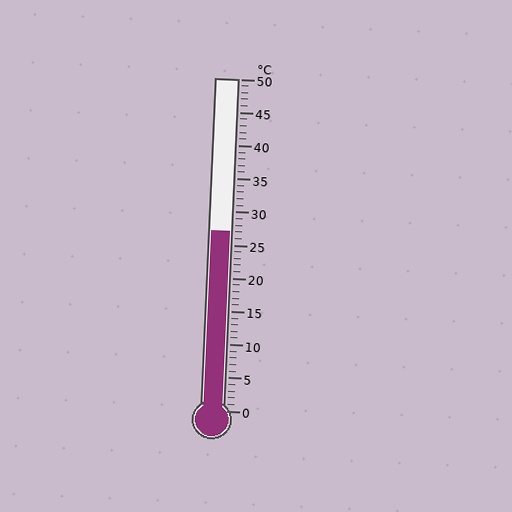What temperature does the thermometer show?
The thermometer shows approximately 27°C.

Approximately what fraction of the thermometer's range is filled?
The thermometer is filled to approximately 55% of its range.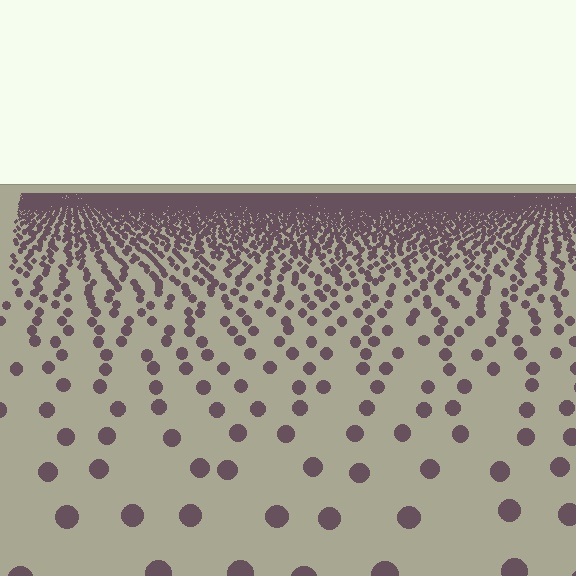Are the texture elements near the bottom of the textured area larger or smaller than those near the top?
Larger. Near the bottom, elements are closer to the viewer and appear at a bigger on-screen size.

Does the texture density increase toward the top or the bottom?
Density increases toward the top.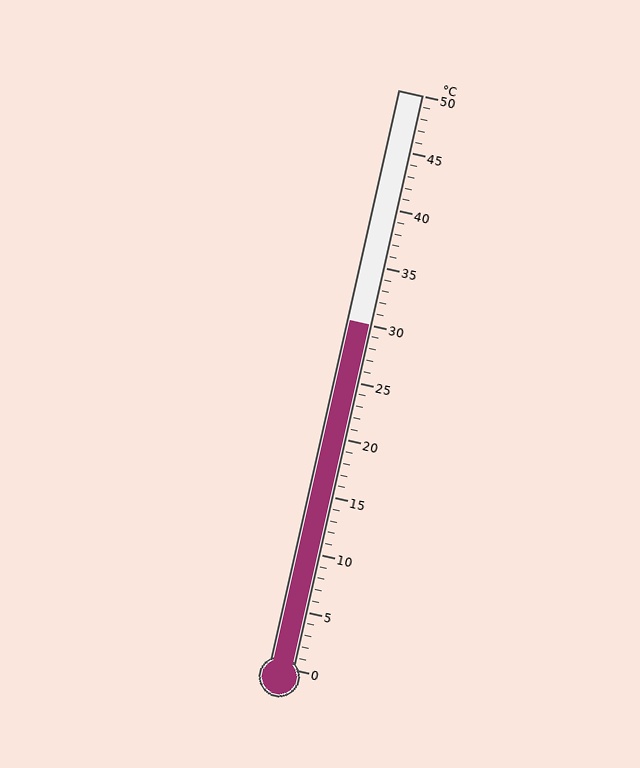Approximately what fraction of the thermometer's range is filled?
The thermometer is filled to approximately 60% of its range.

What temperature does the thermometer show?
The thermometer shows approximately 30°C.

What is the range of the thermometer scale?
The thermometer scale ranges from 0°C to 50°C.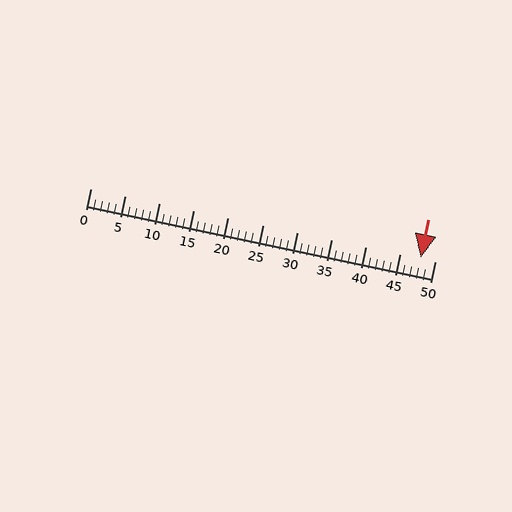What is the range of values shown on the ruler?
The ruler shows values from 0 to 50.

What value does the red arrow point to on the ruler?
The red arrow points to approximately 48.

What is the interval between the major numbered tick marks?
The major tick marks are spaced 5 units apart.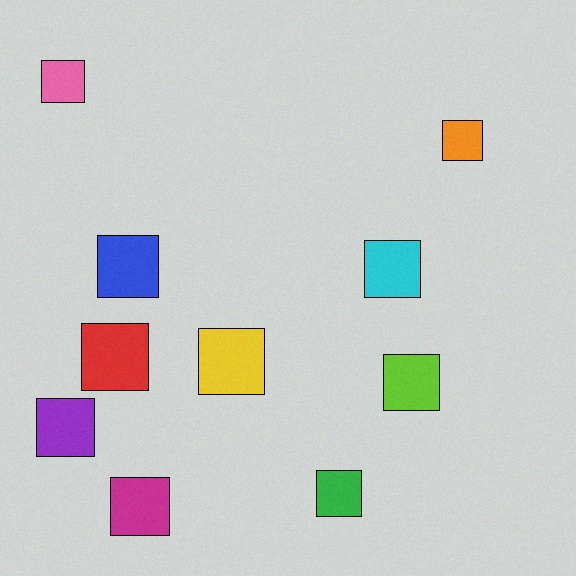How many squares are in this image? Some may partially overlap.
There are 10 squares.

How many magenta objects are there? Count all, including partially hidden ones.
There is 1 magenta object.